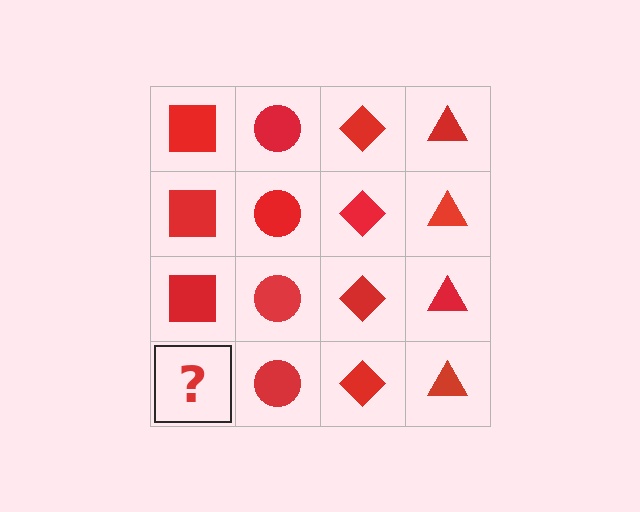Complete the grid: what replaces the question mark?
The question mark should be replaced with a red square.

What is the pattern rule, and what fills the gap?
The rule is that each column has a consistent shape. The gap should be filled with a red square.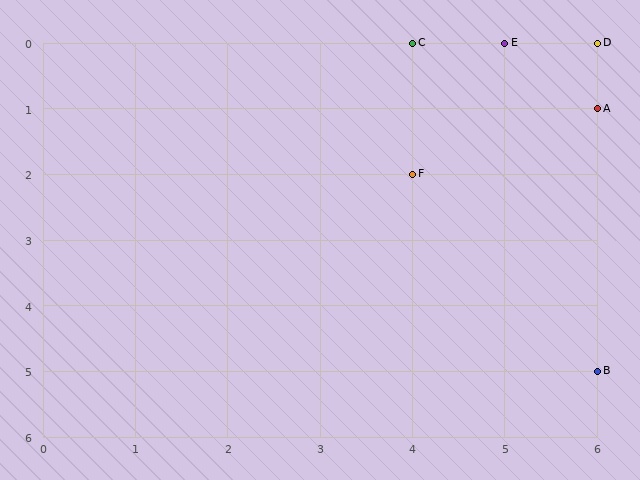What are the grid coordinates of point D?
Point D is at grid coordinates (6, 0).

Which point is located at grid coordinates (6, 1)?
Point A is at (6, 1).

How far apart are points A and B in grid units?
Points A and B are 4 rows apart.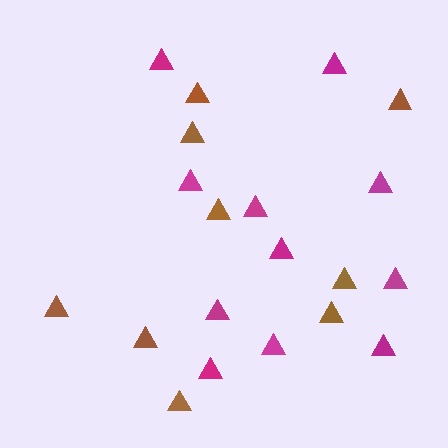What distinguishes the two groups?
There are 2 groups: one group of brown triangles (9) and one group of magenta triangles (11).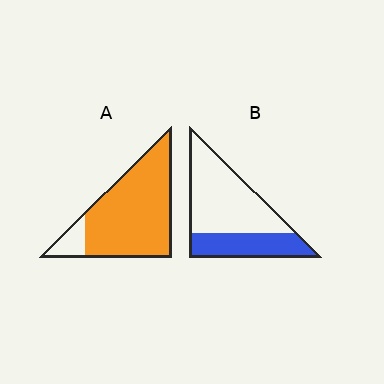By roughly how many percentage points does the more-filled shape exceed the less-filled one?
By roughly 55 percentage points (A over B).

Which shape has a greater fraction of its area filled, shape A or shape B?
Shape A.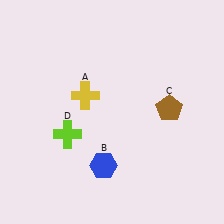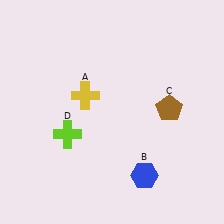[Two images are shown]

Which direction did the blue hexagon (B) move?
The blue hexagon (B) moved right.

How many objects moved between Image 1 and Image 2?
1 object moved between the two images.